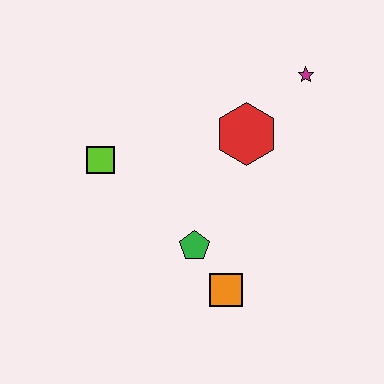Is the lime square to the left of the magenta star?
Yes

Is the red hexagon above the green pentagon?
Yes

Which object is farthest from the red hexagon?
The orange square is farthest from the red hexagon.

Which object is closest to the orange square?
The green pentagon is closest to the orange square.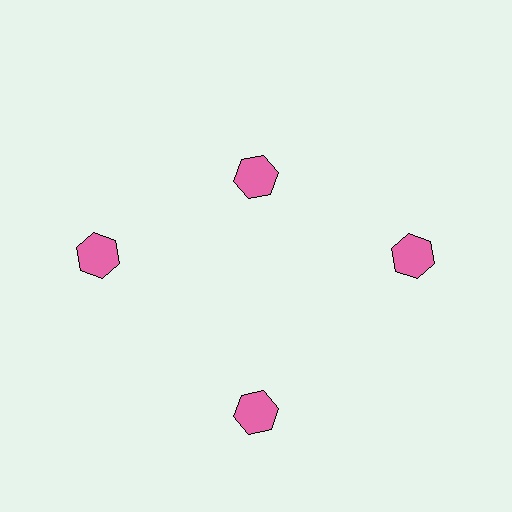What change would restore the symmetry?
The symmetry would be restored by moving it outward, back onto the ring so that all 4 hexagons sit at equal angles and equal distance from the center.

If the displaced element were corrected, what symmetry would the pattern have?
It would have 4-fold rotational symmetry — the pattern would map onto itself every 90 degrees.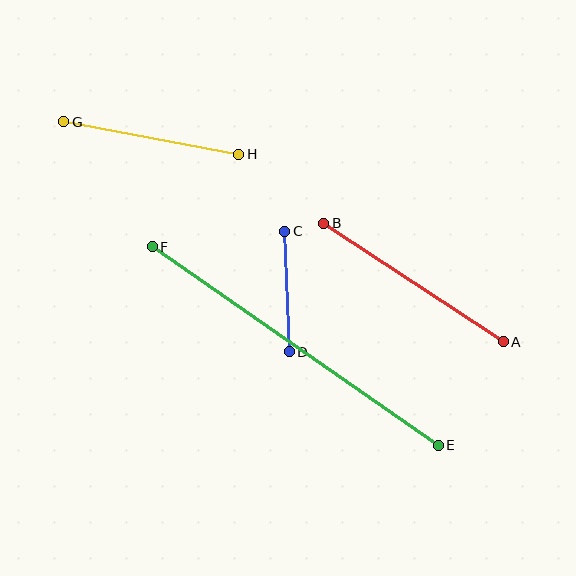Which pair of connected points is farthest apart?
Points E and F are farthest apart.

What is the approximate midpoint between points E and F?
The midpoint is at approximately (295, 346) pixels.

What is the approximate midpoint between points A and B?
The midpoint is at approximately (413, 283) pixels.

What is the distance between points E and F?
The distance is approximately 348 pixels.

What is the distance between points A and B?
The distance is approximately 215 pixels.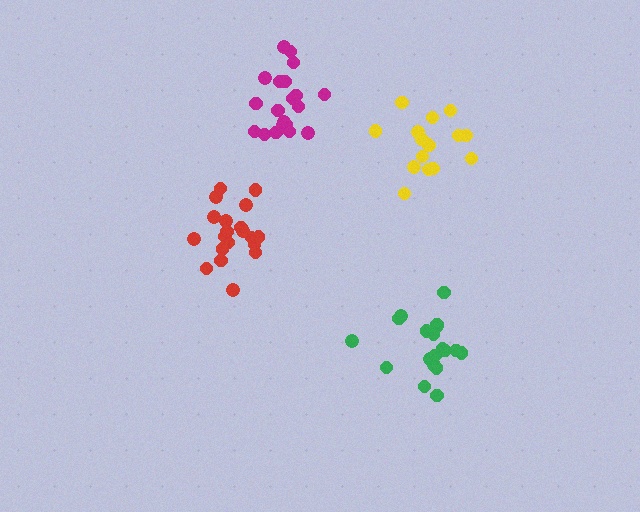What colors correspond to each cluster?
The clusters are colored: red, green, magenta, yellow.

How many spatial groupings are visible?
There are 4 spatial groupings.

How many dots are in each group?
Group 1: 20 dots, Group 2: 19 dots, Group 3: 20 dots, Group 4: 16 dots (75 total).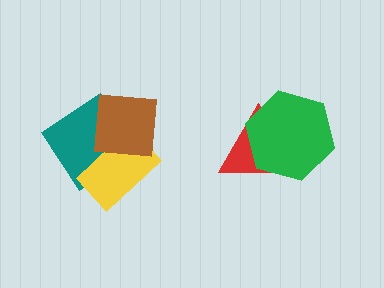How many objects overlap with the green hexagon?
1 object overlaps with the green hexagon.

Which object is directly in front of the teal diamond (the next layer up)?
The yellow rectangle is directly in front of the teal diamond.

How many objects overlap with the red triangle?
1 object overlaps with the red triangle.